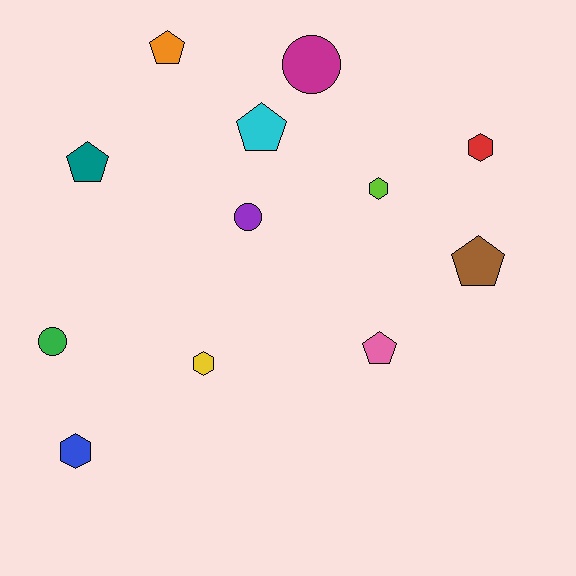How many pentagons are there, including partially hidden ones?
There are 5 pentagons.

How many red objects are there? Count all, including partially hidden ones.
There is 1 red object.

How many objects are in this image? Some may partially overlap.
There are 12 objects.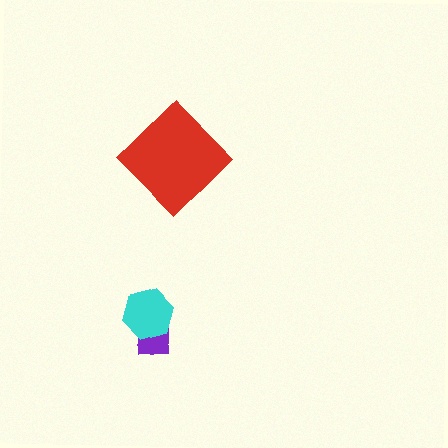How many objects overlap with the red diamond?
0 objects overlap with the red diamond.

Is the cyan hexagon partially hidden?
No, no other shape covers it.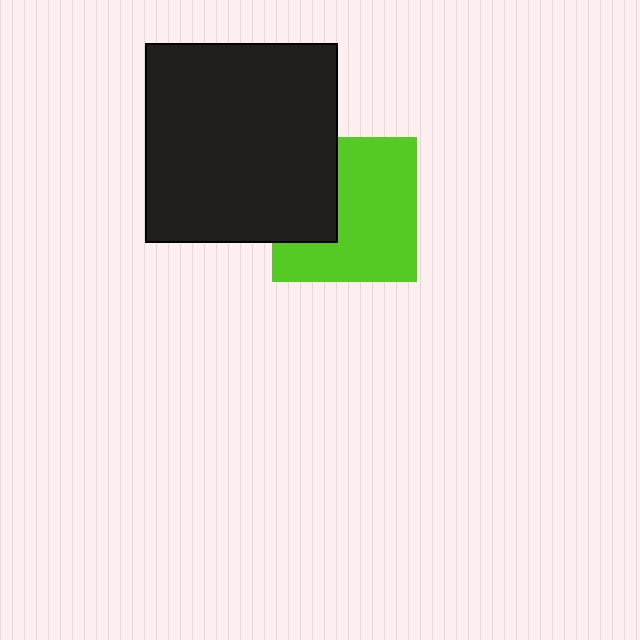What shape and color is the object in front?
The object in front is a black rectangle.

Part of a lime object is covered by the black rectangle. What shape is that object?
It is a square.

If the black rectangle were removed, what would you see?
You would see the complete lime square.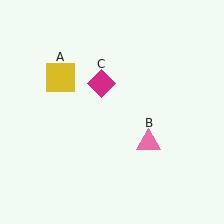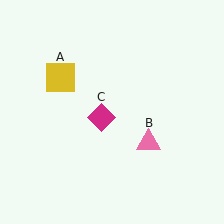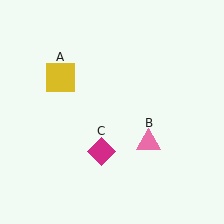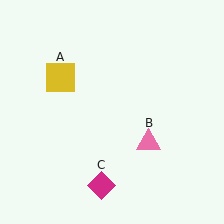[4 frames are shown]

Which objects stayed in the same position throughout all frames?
Yellow square (object A) and pink triangle (object B) remained stationary.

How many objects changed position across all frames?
1 object changed position: magenta diamond (object C).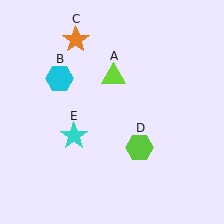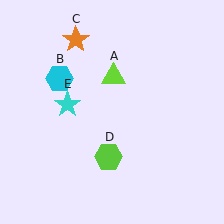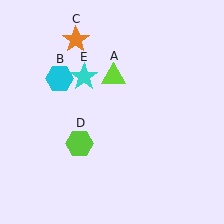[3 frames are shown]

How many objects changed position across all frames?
2 objects changed position: lime hexagon (object D), cyan star (object E).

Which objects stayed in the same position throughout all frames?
Lime triangle (object A) and cyan hexagon (object B) and orange star (object C) remained stationary.